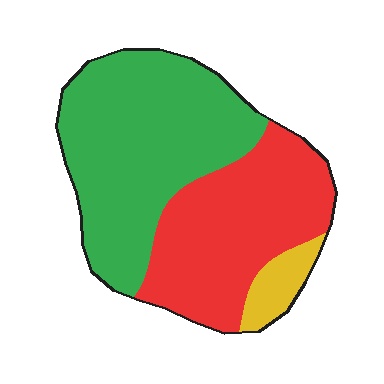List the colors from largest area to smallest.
From largest to smallest: green, red, yellow.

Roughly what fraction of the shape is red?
Red takes up about two fifths (2/5) of the shape.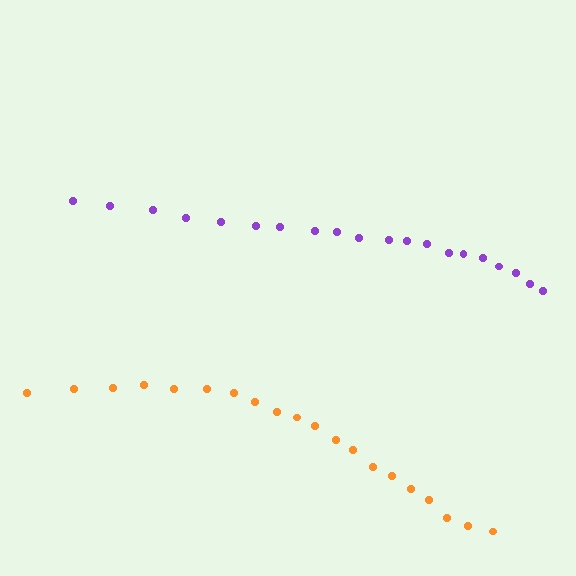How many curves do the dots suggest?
There are 2 distinct paths.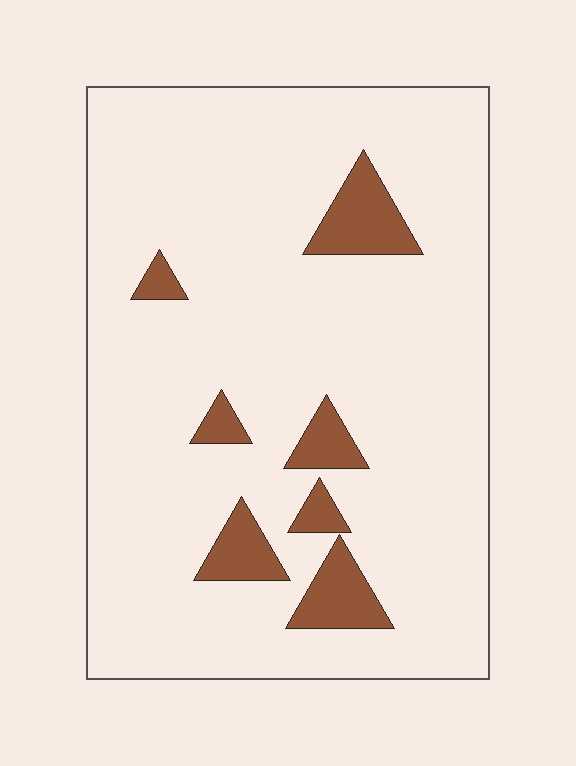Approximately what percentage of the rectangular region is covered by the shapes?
Approximately 10%.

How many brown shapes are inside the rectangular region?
7.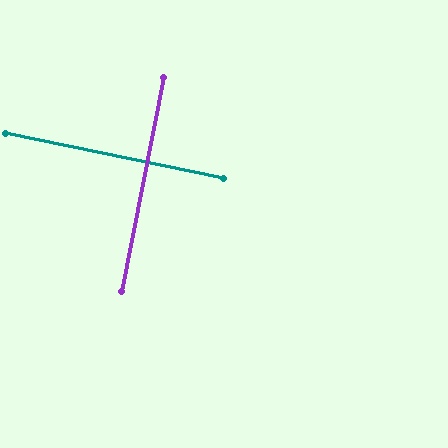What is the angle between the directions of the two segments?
Approximately 89 degrees.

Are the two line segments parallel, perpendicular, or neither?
Perpendicular — they meet at approximately 89°.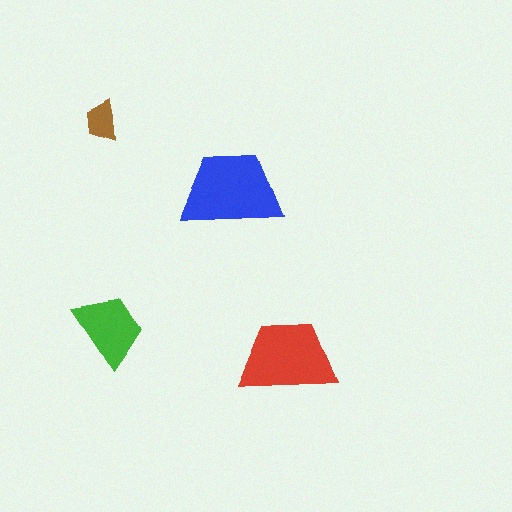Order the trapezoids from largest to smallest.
the blue one, the red one, the green one, the brown one.